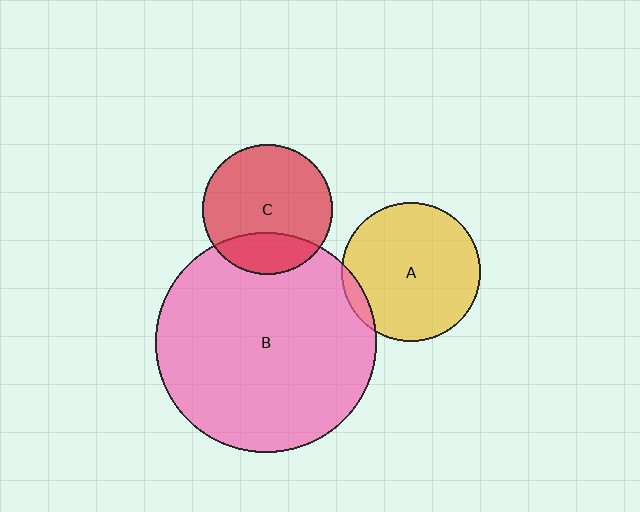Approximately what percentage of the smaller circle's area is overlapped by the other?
Approximately 25%.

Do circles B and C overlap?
Yes.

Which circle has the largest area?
Circle B (pink).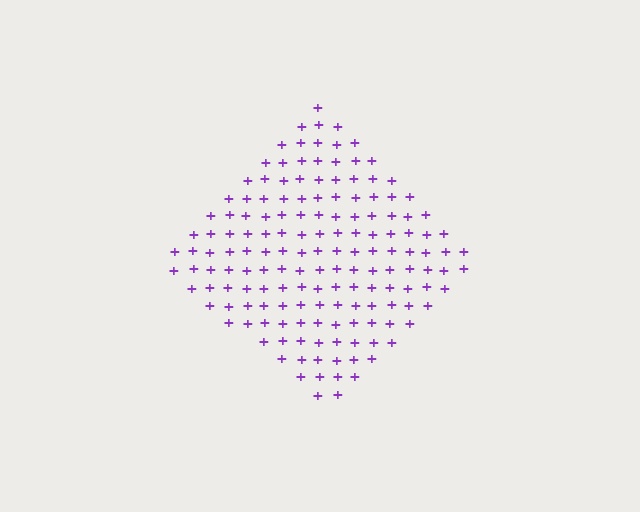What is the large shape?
The large shape is a diamond.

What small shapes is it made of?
It is made of small plus signs.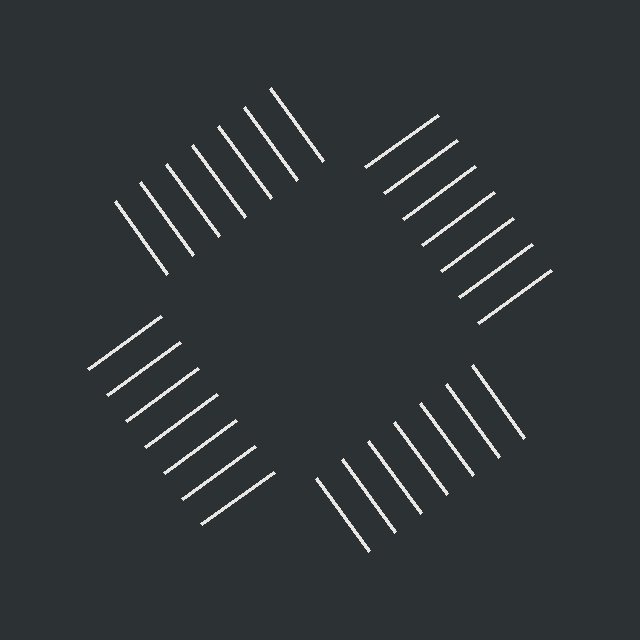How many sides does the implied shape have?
4 sides — the line-ends trace a square.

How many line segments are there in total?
28 — 7 along each of the 4 edges.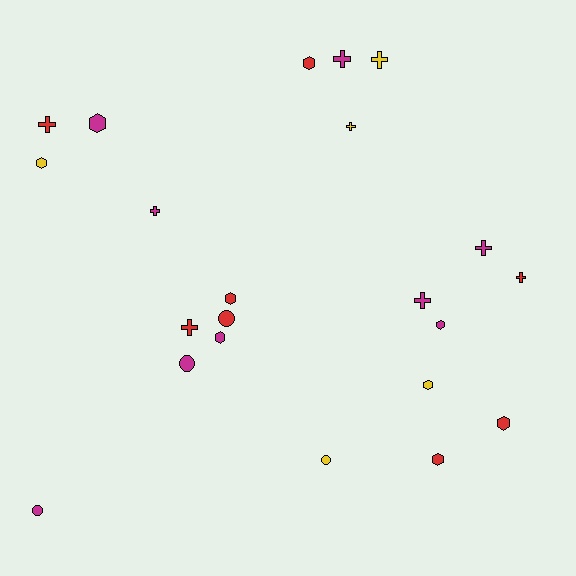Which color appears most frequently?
Magenta, with 9 objects.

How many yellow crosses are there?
There are 2 yellow crosses.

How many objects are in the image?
There are 22 objects.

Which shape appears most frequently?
Hexagon, with 9 objects.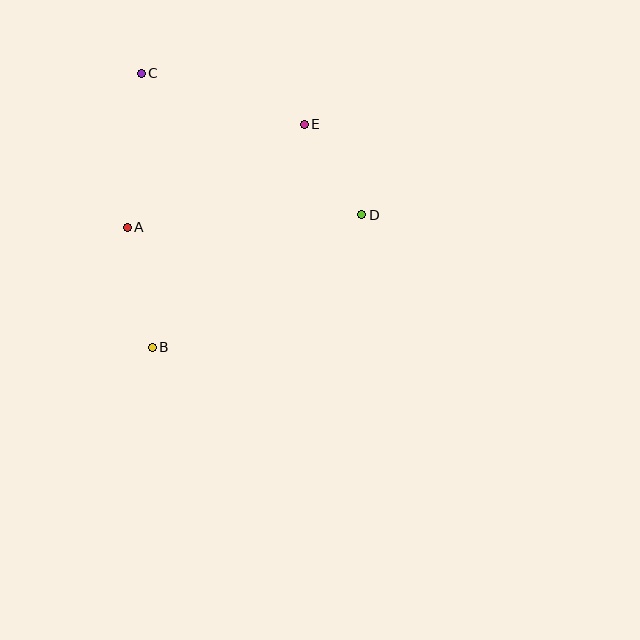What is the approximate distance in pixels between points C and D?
The distance between C and D is approximately 262 pixels.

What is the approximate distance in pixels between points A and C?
The distance between A and C is approximately 155 pixels.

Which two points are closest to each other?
Points D and E are closest to each other.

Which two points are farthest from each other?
Points B and C are farthest from each other.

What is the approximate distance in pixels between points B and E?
The distance between B and E is approximately 270 pixels.